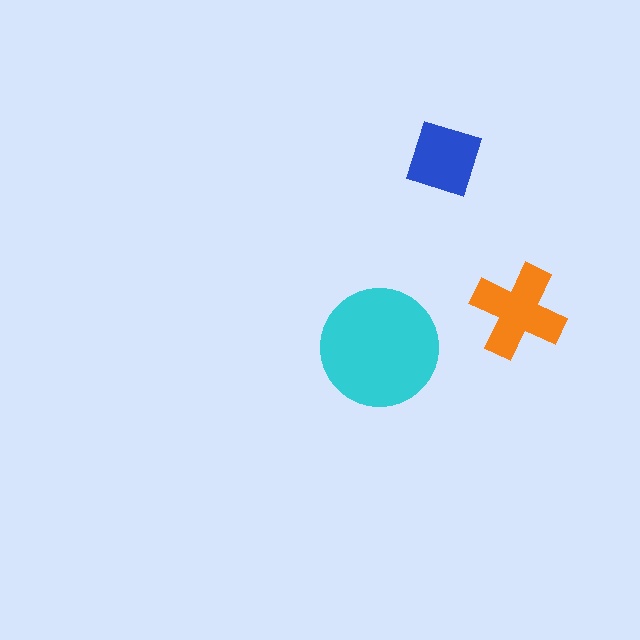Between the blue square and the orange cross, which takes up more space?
The orange cross.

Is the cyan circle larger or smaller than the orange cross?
Larger.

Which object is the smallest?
The blue square.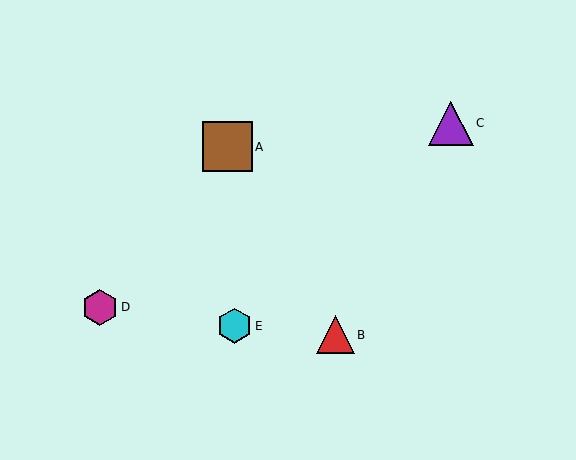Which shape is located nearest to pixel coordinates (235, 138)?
The brown square (labeled A) at (227, 147) is nearest to that location.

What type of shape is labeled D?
Shape D is a magenta hexagon.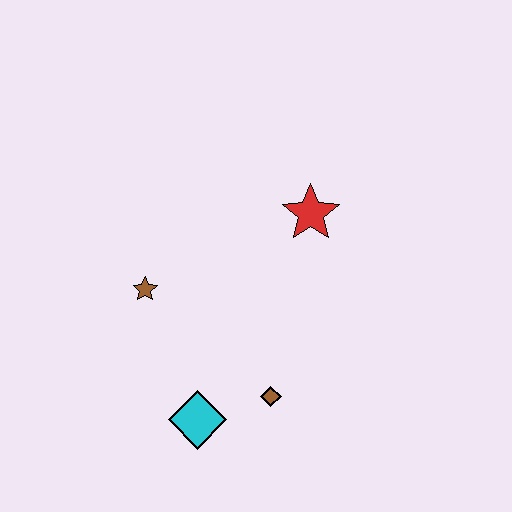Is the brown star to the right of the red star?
No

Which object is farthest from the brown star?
The red star is farthest from the brown star.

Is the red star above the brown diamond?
Yes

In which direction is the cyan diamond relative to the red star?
The cyan diamond is below the red star.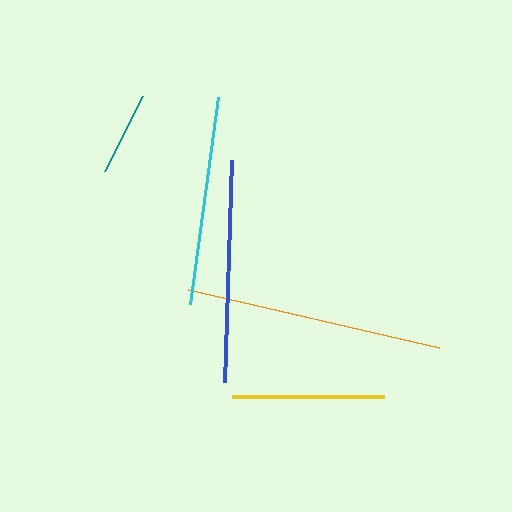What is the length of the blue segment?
The blue segment is approximately 223 pixels long.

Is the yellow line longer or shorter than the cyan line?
The cyan line is longer than the yellow line.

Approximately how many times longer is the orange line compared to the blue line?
The orange line is approximately 1.2 times the length of the blue line.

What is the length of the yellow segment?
The yellow segment is approximately 152 pixels long.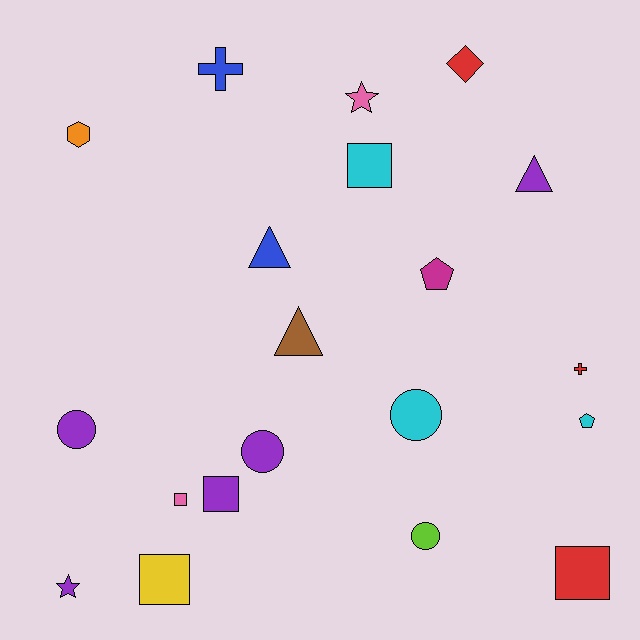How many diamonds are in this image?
There is 1 diamond.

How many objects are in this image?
There are 20 objects.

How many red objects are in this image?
There are 3 red objects.